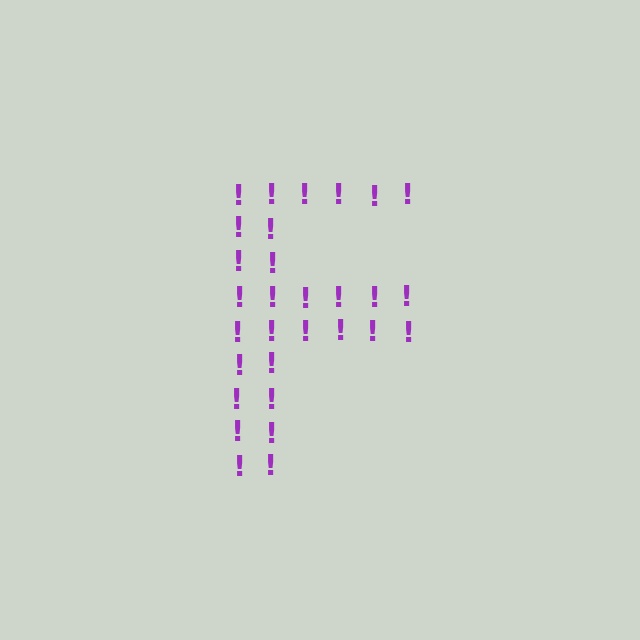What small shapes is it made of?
It is made of small exclamation marks.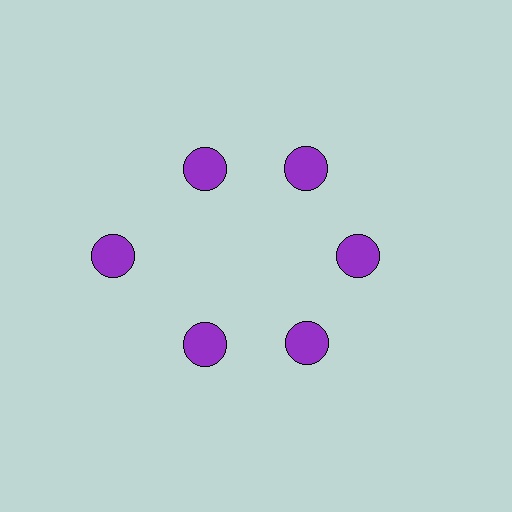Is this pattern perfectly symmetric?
No. The 6 purple circles are arranged in a ring, but one element near the 9 o'clock position is pushed outward from the center, breaking the 6-fold rotational symmetry.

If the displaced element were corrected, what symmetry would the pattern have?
It would have 6-fold rotational symmetry — the pattern would map onto itself every 60 degrees.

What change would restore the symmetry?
The symmetry would be restored by moving it inward, back onto the ring so that all 6 circles sit at equal angles and equal distance from the center.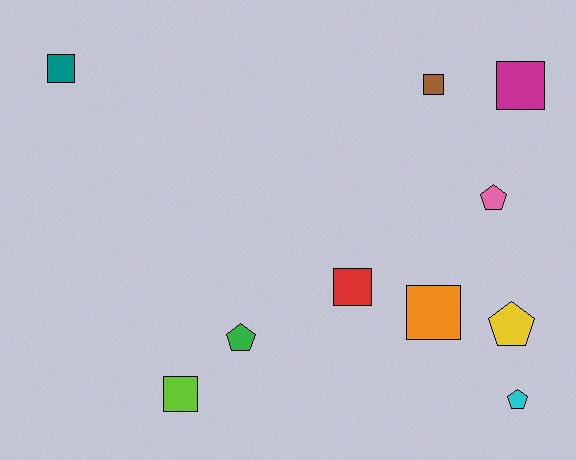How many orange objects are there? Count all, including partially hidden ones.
There is 1 orange object.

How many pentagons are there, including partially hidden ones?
There are 4 pentagons.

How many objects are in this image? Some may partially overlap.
There are 10 objects.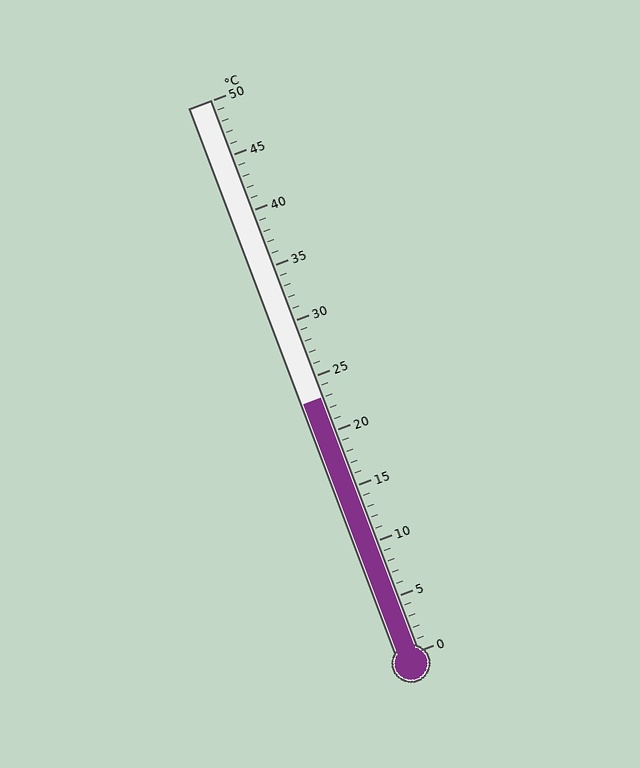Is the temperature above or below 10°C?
The temperature is above 10°C.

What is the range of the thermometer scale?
The thermometer scale ranges from 0°C to 50°C.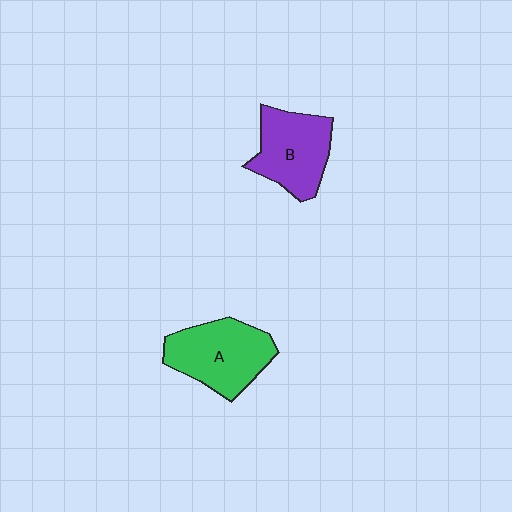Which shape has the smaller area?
Shape B (purple).